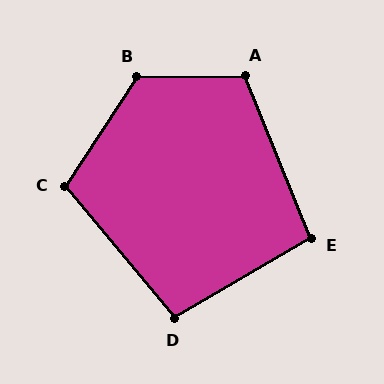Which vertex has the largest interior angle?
B, at approximately 124 degrees.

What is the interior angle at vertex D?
Approximately 99 degrees (obtuse).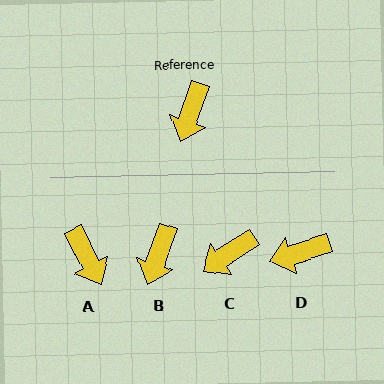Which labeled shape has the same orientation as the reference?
B.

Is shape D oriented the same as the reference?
No, it is off by about 53 degrees.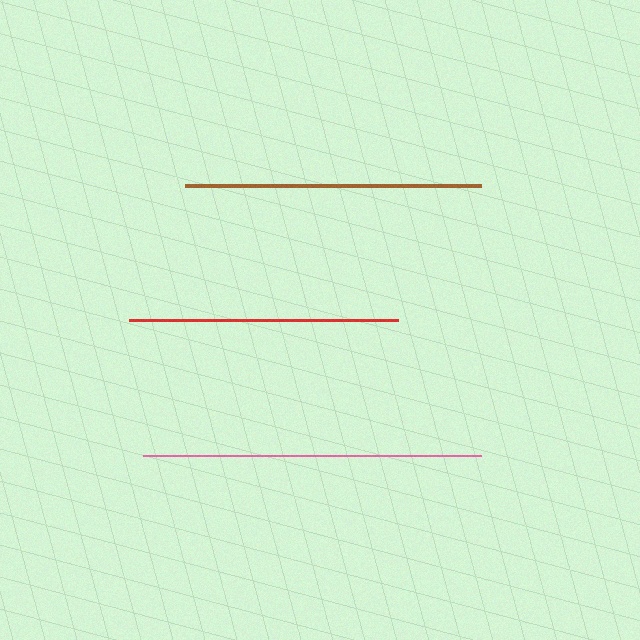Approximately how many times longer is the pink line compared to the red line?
The pink line is approximately 1.3 times the length of the red line.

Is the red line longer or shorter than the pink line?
The pink line is longer than the red line.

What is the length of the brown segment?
The brown segment is approximately 296 pixels long.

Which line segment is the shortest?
The red line is the shortest at approximately 269 pixels.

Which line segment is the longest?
The pink line is the longest at approximately 338 pixels.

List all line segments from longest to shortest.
From longest to shortest: pink, brown, red.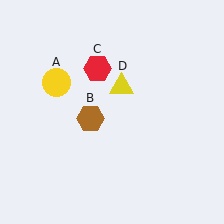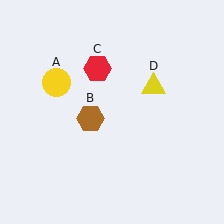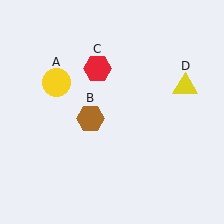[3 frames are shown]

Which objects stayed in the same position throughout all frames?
Yellow circle (object A) and brown hexagon (object B) and red hexagon (object C) remained stationary.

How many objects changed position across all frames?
1 object changed position: yellow triangle (object D).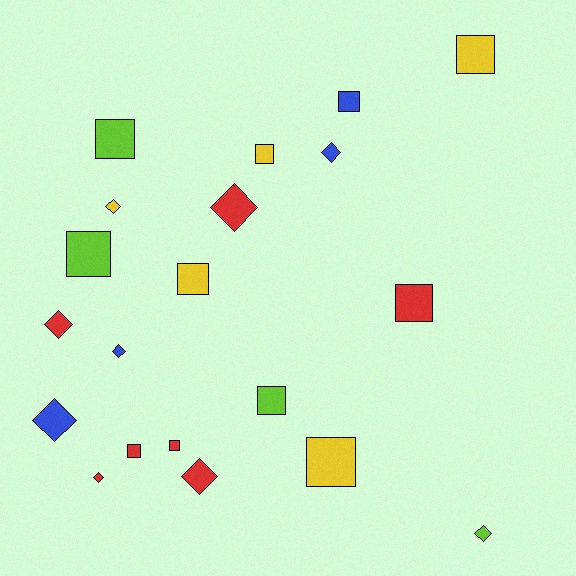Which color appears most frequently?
Red, with 7 objects.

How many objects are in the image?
There are 20 objects.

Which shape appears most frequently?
Square, with 11 objects.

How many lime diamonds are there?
There is 1 lime diamond.